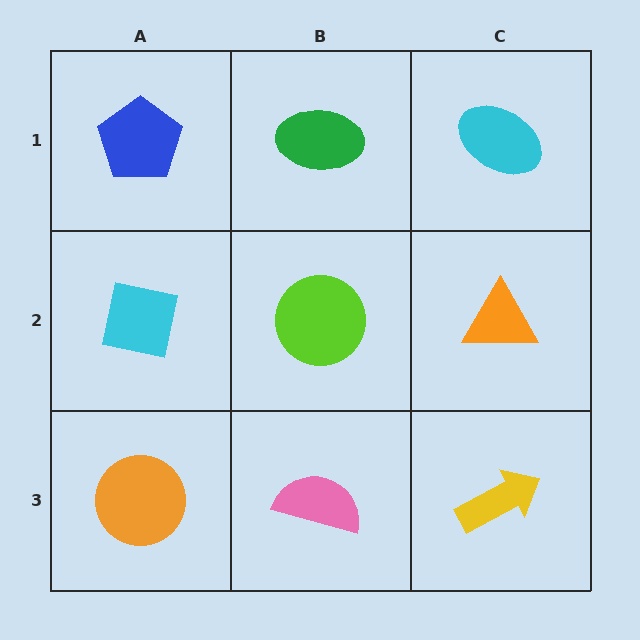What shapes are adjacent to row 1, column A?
A cyan square (row 2, column A), a green ellipse (row 1, column B).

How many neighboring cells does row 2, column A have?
3.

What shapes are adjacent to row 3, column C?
An orange triangle (row 2, column C), a pink semicircle (row 3, column B).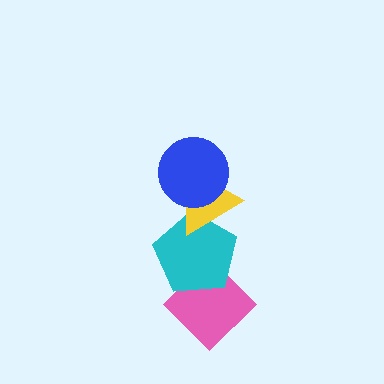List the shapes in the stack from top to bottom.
From top to bottom: the blue circle, the yellow triangle, the cyan pentagon, the pink diamond.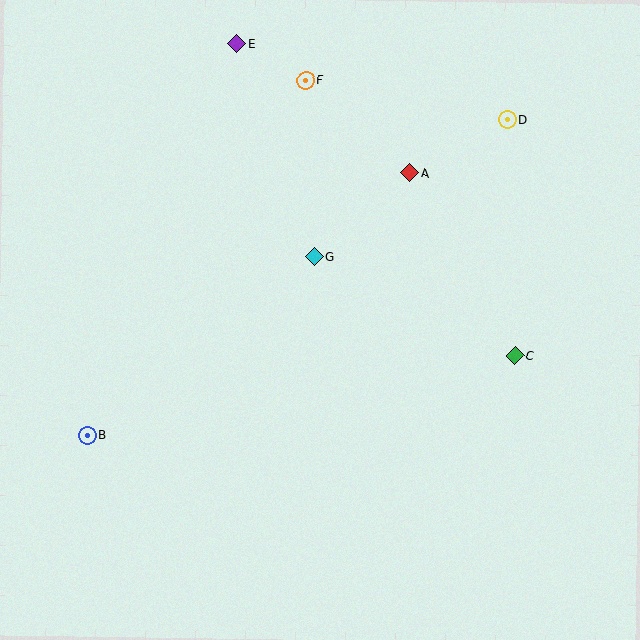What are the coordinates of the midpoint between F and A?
The midpoint between F and A is at (358, 127).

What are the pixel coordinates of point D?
Point D is at (507, 119).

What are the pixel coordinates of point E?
Point E is at (237, 43).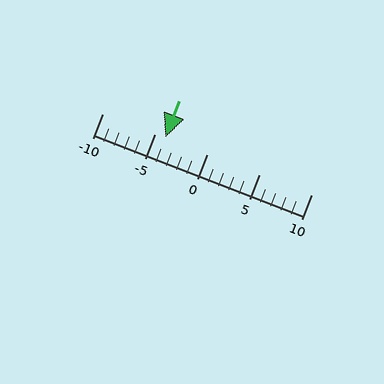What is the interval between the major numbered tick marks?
The major tick marks are spaced 5 units apart.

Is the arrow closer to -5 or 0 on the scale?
The arrow is closer to -5.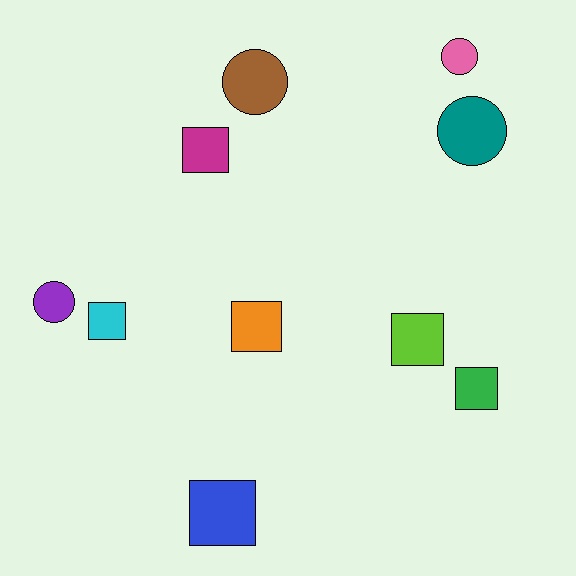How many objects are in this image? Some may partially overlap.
There are 10 objects.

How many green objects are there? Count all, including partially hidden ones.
There is 1 green object.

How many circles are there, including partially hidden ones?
There are 4 circles.